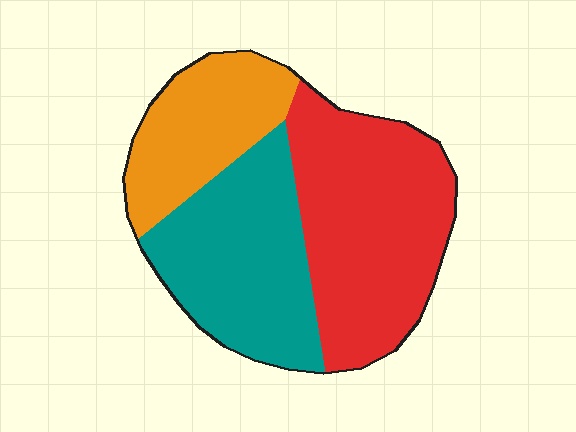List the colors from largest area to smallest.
From largest to smallest: red, teal, orange.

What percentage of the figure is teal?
Teal covers roughly 35% of the figure.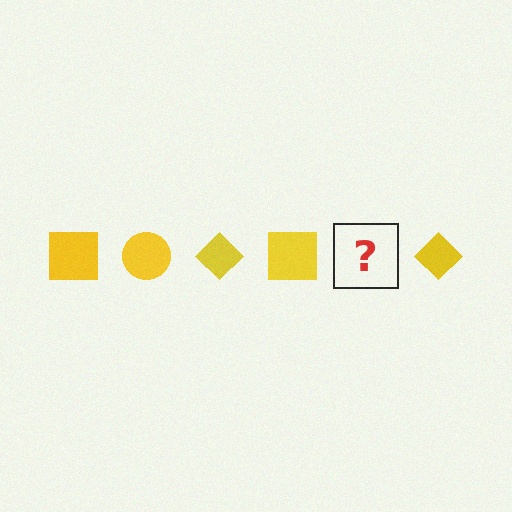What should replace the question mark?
The question mark should be replaced with a yellow circle.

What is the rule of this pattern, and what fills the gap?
The rule is that the pattern cycles through square, circle, diamond shapes in yellow. The gap should be filled with a yellow circle.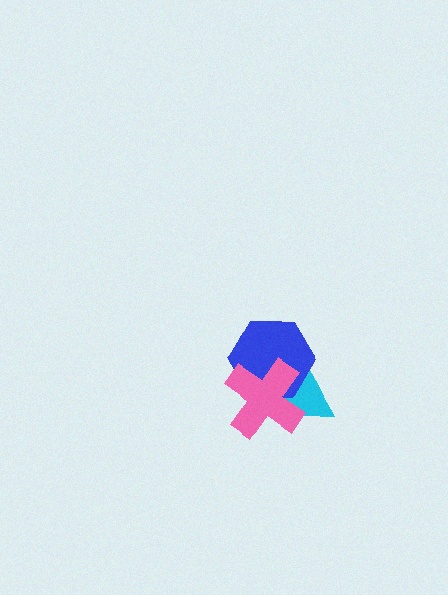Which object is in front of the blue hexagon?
The pink cross is in front of the blue hexagon.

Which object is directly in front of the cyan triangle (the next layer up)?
The blue hexagon is directly in front of the cyan triangle.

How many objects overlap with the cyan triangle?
2 objects overlap with the cyan triangle.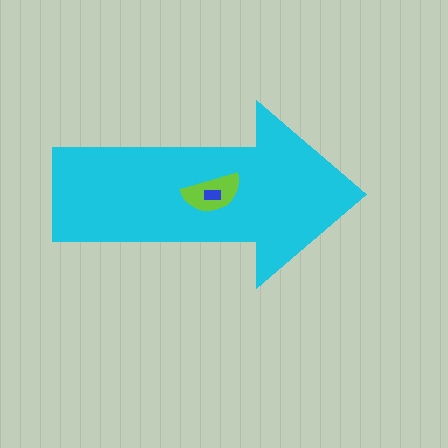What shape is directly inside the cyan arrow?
The lime semicircle.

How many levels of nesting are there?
3.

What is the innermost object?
The blue rectangle.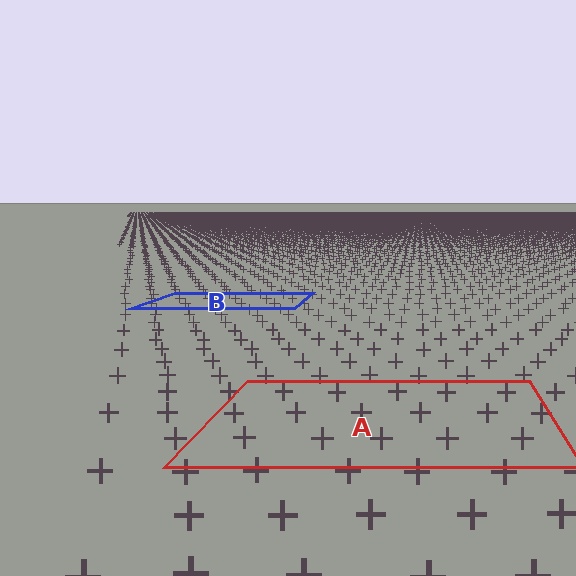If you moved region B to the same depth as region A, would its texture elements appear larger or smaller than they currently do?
They would appear larger. At a closer depth, the same texture elements are projected at a bigger on-screen size.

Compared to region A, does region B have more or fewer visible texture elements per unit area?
Region B has more texture elements per unit area — they are packed more densely because it is farther away.